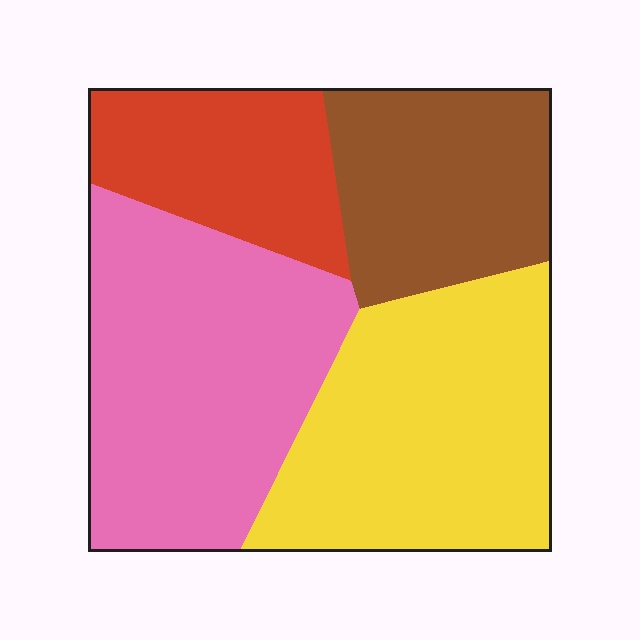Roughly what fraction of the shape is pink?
Pink takes up about one third (1/3) of the shape.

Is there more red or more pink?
Pink.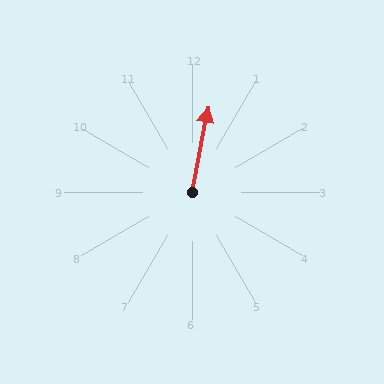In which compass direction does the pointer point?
North.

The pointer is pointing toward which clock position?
Roughly 12 o'clock.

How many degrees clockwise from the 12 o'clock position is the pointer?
Approximately 11 degrees.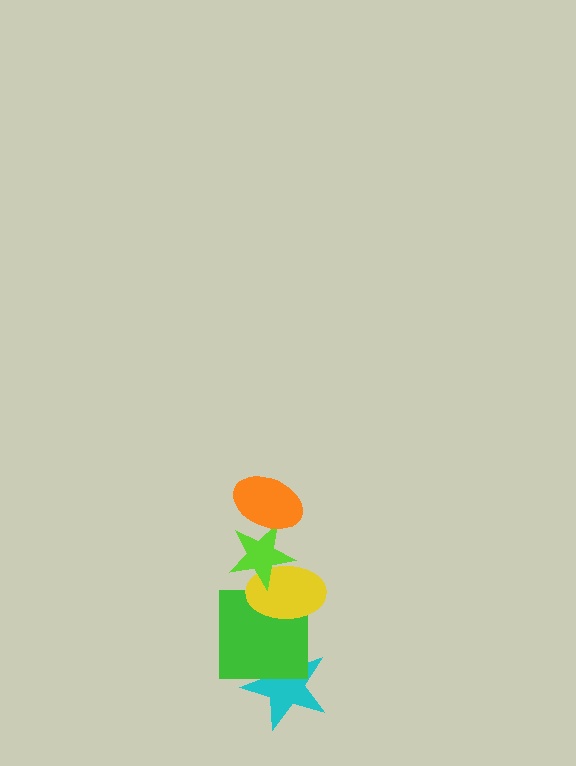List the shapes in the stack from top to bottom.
From top to bottom: the orange ellipse, the lime star, the yellow ellipse, the green square, the cyan star.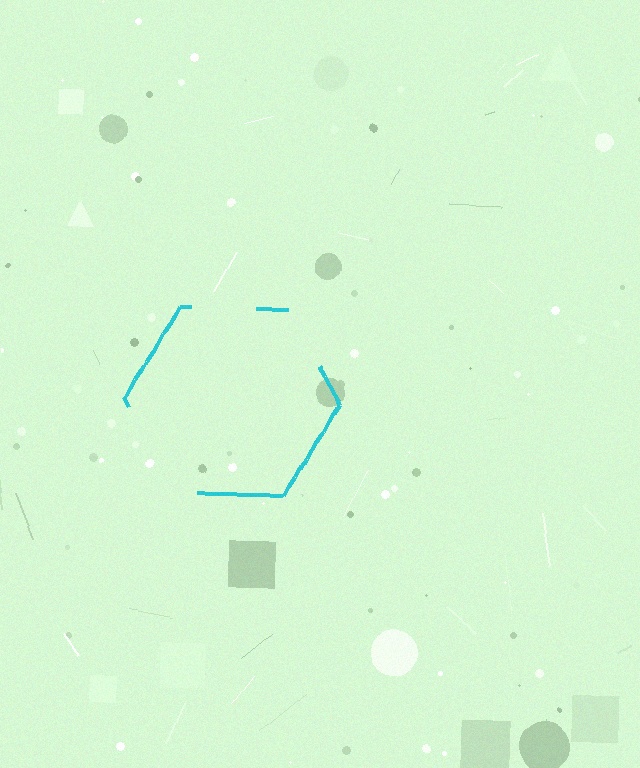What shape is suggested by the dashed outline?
The dashed outline suggests a hexagon.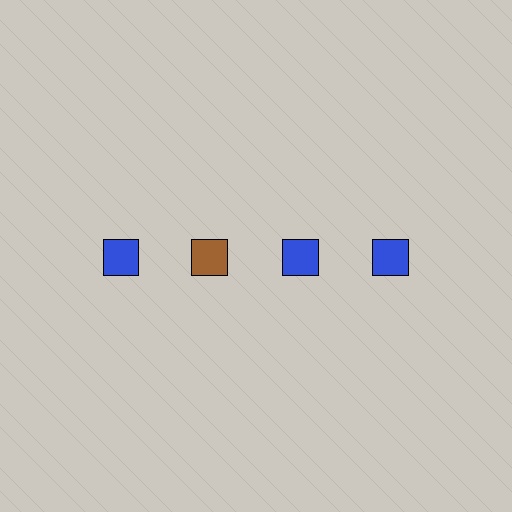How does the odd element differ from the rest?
It has a different color: brown instead of blue.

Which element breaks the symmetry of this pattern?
The brown square in the top row, second from left column breaks the symmetry. All other shapes are blue squares.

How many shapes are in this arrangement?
There are 4 shapes arranged in a grid pattern.